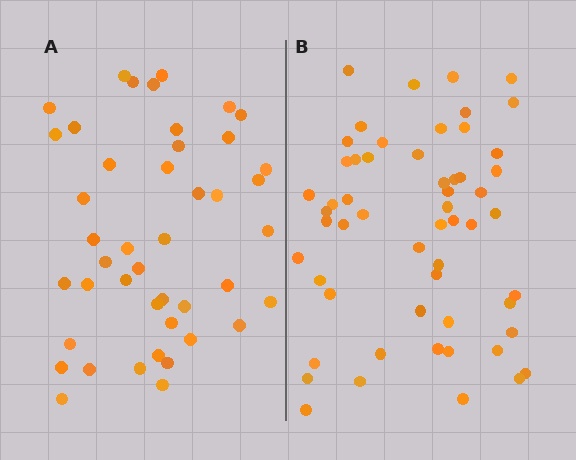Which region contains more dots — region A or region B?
Region B (the right region) has more dots.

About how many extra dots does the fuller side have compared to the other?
Region B has roughly 12 or so more dots than region A.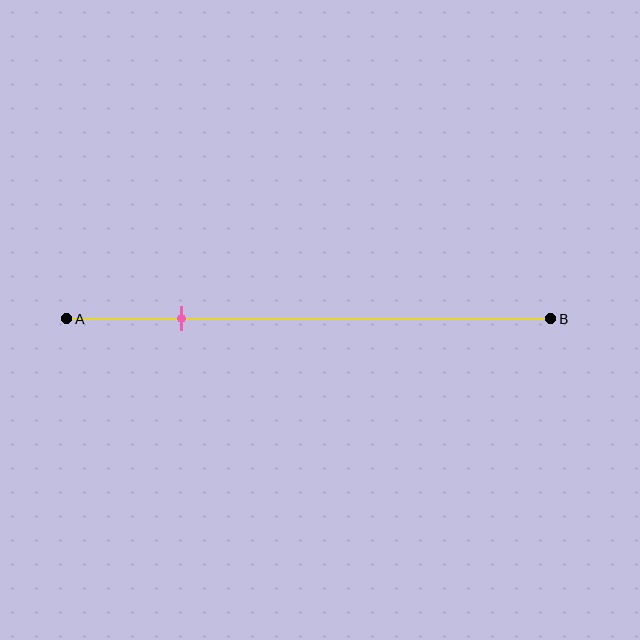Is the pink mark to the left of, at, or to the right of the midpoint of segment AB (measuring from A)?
The pink mark is to the left of the midpoint of segment AB.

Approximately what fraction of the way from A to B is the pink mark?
The pink mark is approximately 25% of the way from A to B.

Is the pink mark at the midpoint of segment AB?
No, the mark is at about 25% from A, not at the 50% midpoint.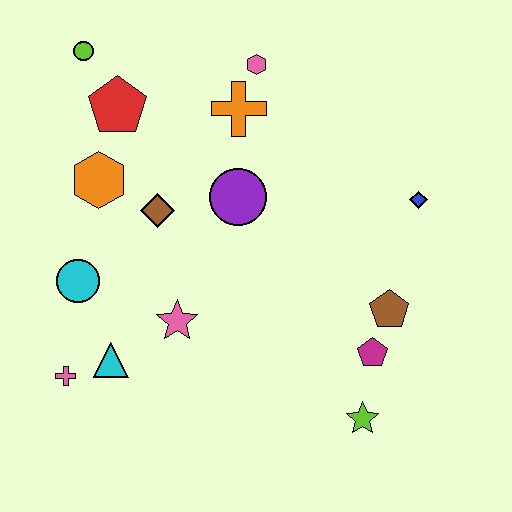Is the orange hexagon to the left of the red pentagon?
Yes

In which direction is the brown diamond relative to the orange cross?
The brown diamond is below the orange cross.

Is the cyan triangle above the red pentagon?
No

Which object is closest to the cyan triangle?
The pink cross is closest to the cyan triangle.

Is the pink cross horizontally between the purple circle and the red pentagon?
No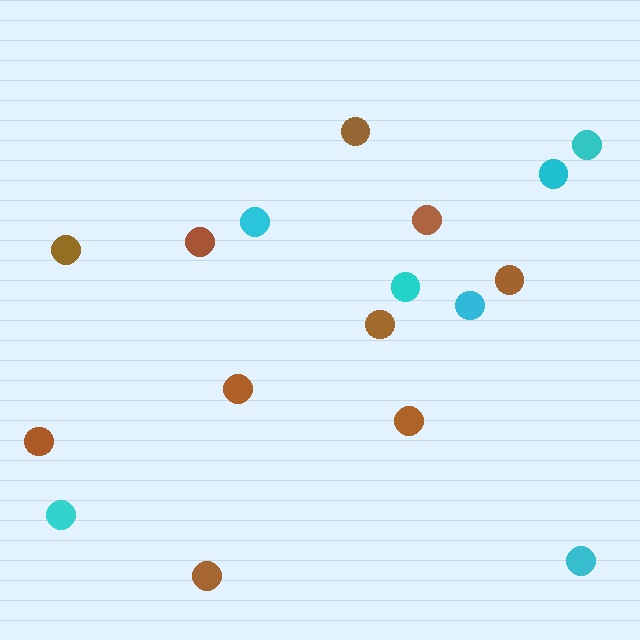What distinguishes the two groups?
There are 2 groups: one group of cyan circles (7) and one group of brown circles (10).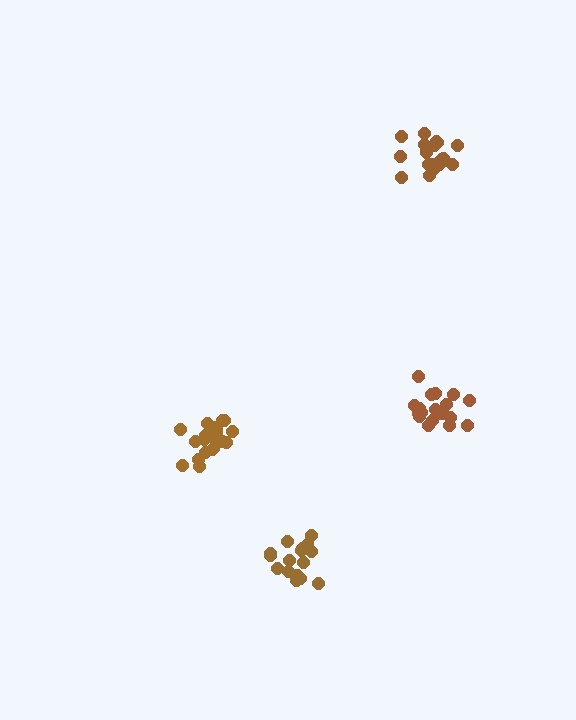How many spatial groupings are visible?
There are 4 spatial groupings.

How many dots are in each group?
Group 1: 19 dots, Group 2: 19 dots, Group 3: 21 dots, Group 4: 16 dots (75 total).